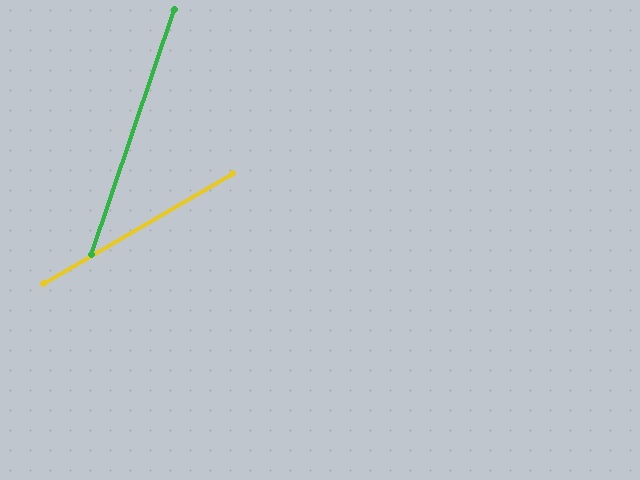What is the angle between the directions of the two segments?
Approximately 41 degrees.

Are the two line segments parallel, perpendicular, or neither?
Neither parallel nor perpendicular — they differ by about 41°.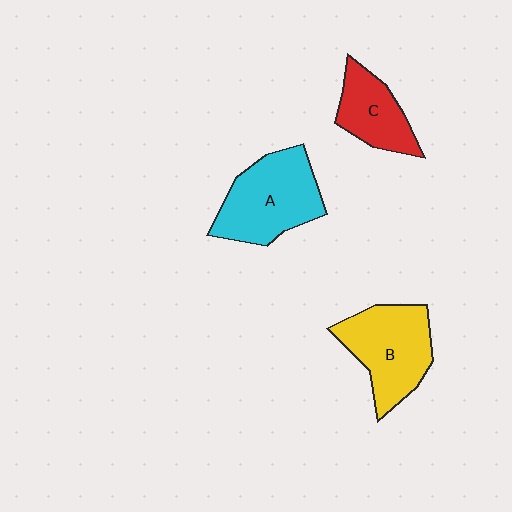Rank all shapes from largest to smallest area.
From largest to smallest: A (cyan), B (yellow), C (red).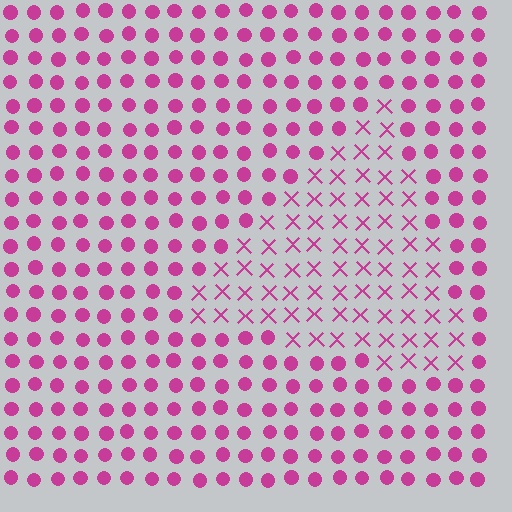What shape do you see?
I see a triangle.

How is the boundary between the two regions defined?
The boundary is defined by a change in element shape: X marks inside vs. circles outside. All elements share the same color and spacing.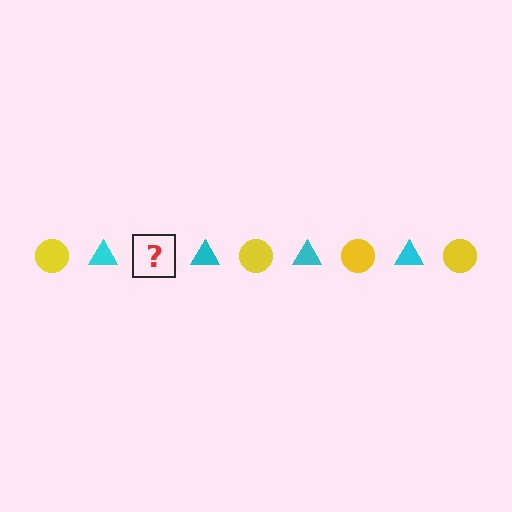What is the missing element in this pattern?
The missing element is a yellow circle.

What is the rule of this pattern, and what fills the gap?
The rule is that the pattern alternates between yellow circle and cyan triangle. The gap should be filled with a yellow circle.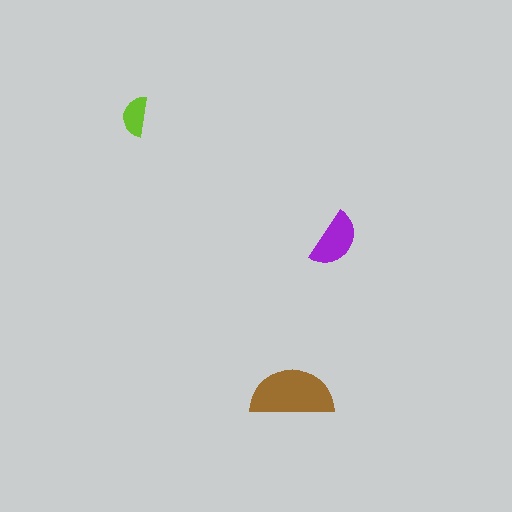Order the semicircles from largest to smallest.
the brown one, the purple one, the lime one.